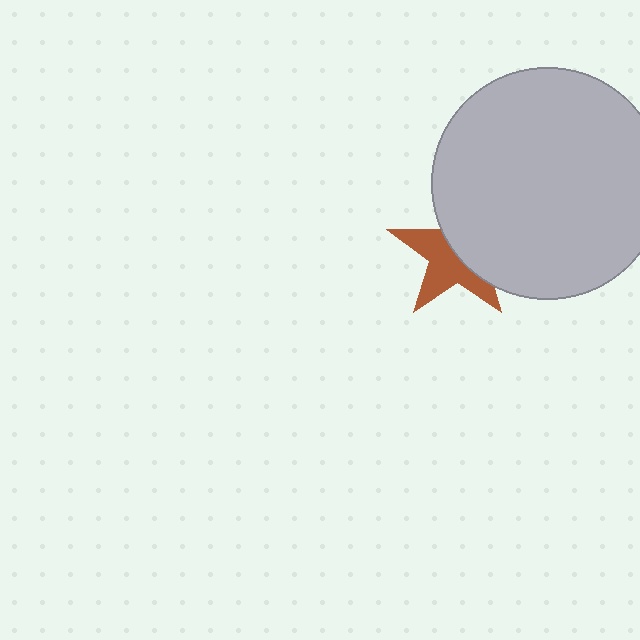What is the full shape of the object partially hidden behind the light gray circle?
The partially hidden object is a brown star.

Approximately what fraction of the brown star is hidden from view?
Roughly 49% of the brown star is hidden behind the light gray circle.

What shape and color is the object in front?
The object in front is a light gray circle.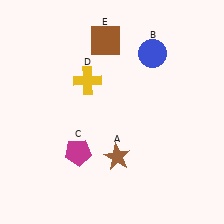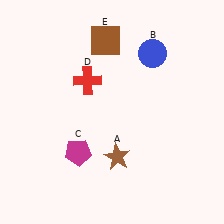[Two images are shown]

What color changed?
The cross (D) changed from yellow in Image 1 to red in Image 2.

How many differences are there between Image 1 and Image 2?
There is 1 difference between the two images.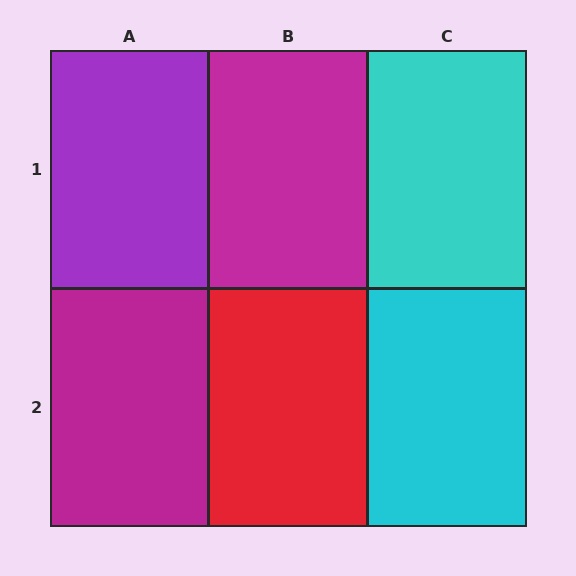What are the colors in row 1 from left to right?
Purple, magenta, cyan.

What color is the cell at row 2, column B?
Red.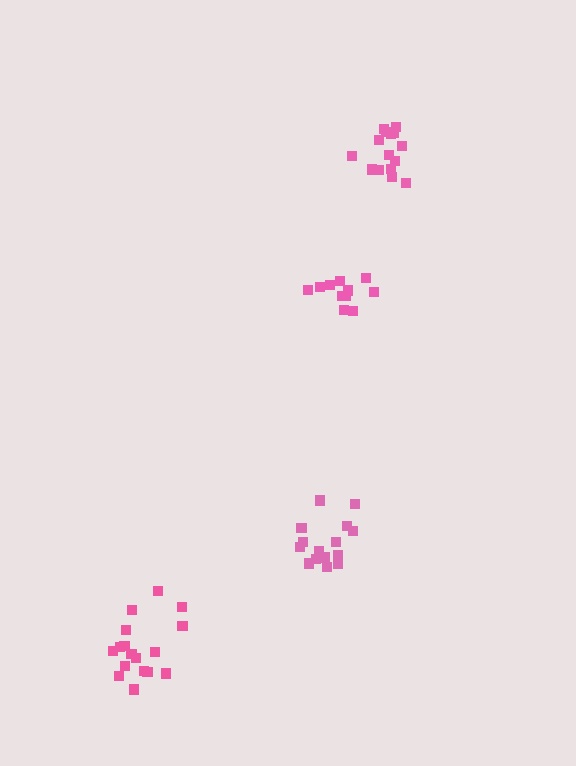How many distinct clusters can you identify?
There are 4 distinct clusters.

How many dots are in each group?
Group 1: 15 dots, Group 2: 11 dots, Group 3: 17 dots, Group 4: 15 dots (58 total).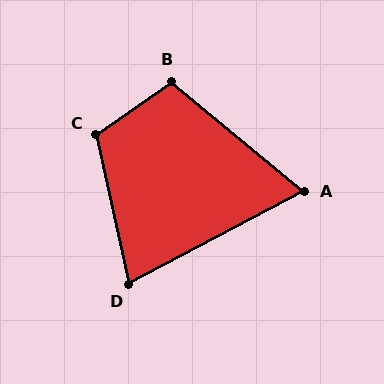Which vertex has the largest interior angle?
C, at approximately 113 degrees.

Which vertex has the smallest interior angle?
A, at approximately 67 degrees.